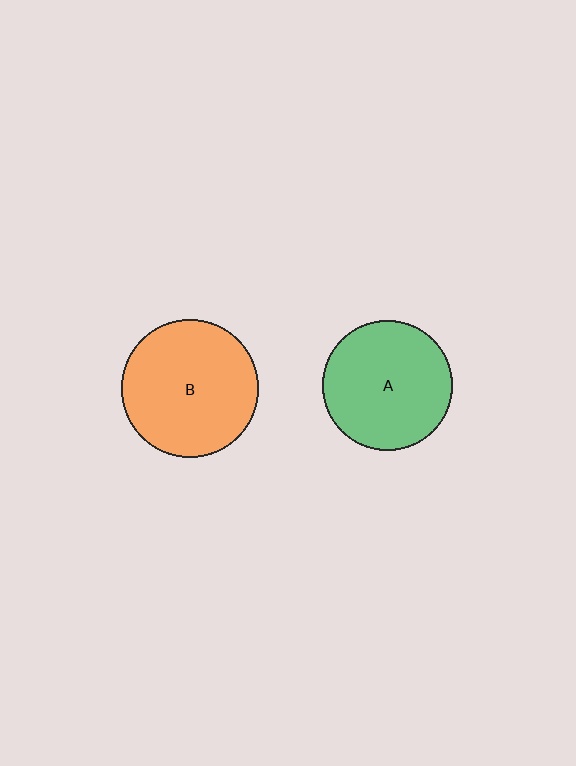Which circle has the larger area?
Circle B (orange).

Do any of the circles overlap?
No, none of the circles overlap.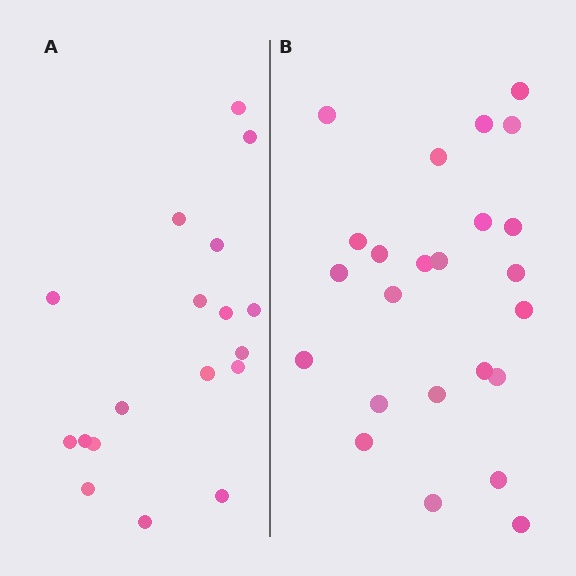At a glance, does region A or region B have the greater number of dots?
Region B (the right region) has more dots.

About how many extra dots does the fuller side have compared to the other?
Region B has about 6 more dots than region A.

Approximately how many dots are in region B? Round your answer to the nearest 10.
About 20 dots. (The exact count is 24, which rounds to 20.)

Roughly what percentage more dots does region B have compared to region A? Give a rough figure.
About 35% more.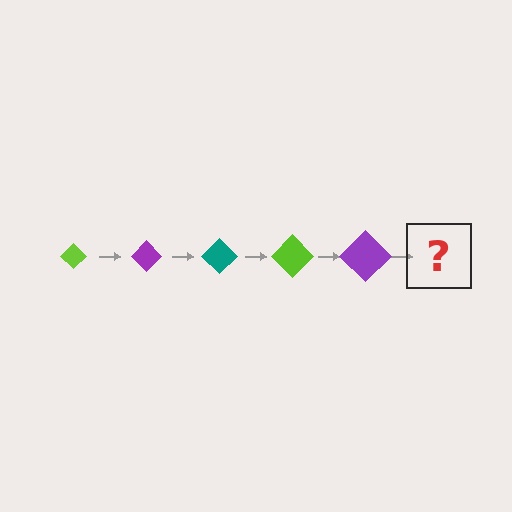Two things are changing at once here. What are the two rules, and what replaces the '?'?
The two rules are that the diamond grows larger each step and the color cycles through lime, purple, and teal. The '?' should be a teal diamond, larger than the previous one.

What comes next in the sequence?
The next element should be a teal diamond, larger than the previous one.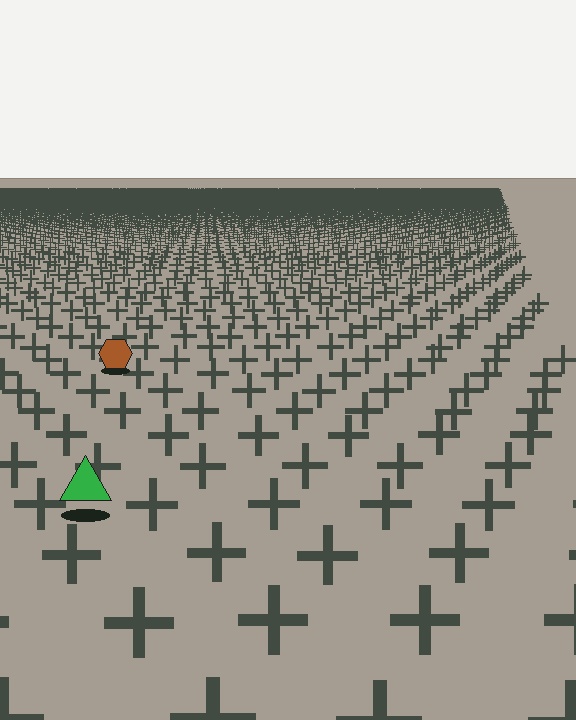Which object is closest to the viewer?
The green triangle is closest. The texture marks near it are larger and more spread out.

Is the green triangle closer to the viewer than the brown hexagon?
Yes. The green triangle is closer — you can tell from the texture gradient: the ground texture is coarser near it.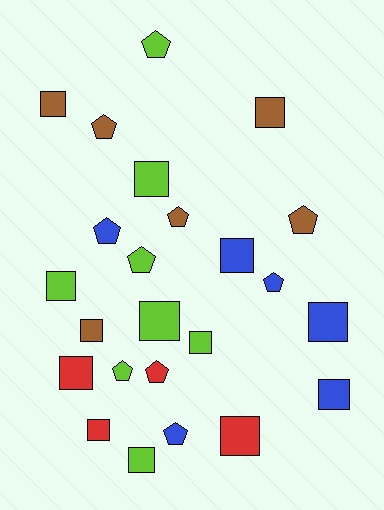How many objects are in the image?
There are 24 objects.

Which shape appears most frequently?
Square, with 14 objects.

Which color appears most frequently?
Lime, with 8 objects.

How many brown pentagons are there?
There are 3 brown pentagons.